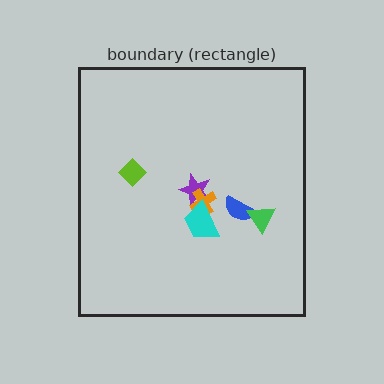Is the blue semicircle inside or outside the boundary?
Inside.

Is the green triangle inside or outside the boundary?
Inside.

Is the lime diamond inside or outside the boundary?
Inside.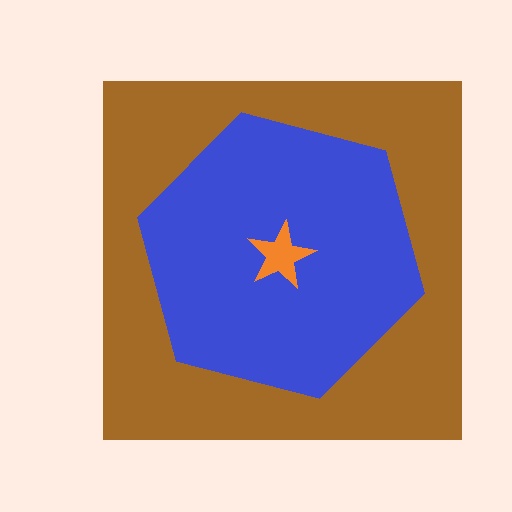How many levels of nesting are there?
3.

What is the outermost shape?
The brown square.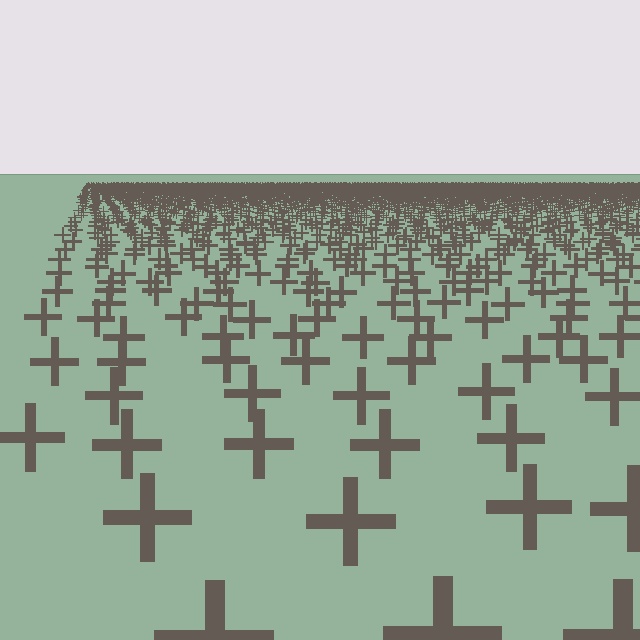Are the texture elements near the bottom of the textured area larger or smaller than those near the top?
Larger. Near the bottom, elements are closer to the viewer and appear at a bigger on-screen size.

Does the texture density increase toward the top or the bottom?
Density increases toward the top.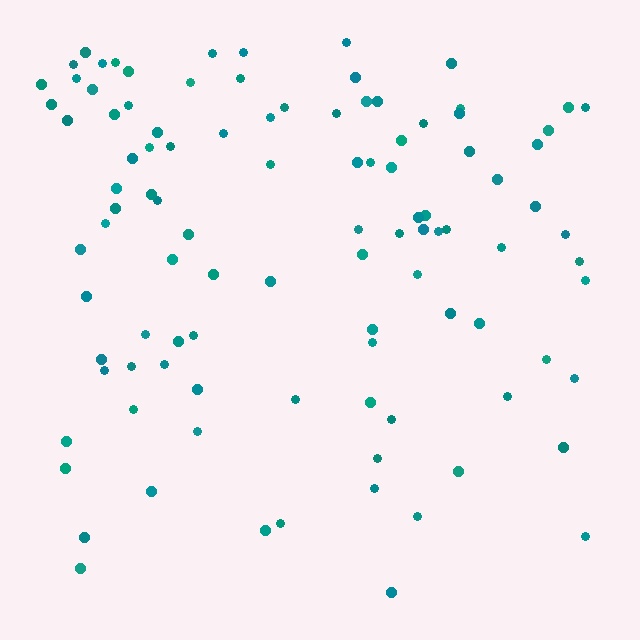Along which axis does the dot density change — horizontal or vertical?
Vertical.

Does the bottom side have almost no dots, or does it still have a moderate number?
Still a moderate number, just noticeably fewer than the top.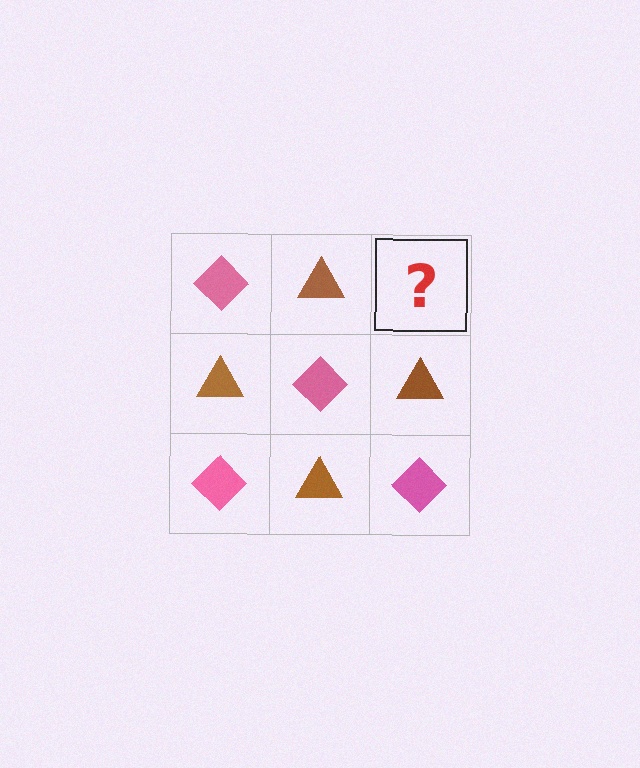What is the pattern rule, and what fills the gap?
The rule is that it alternates pink diamond and brown triangle in a checkerboard pattern. The gap should be filled with a pink diamond.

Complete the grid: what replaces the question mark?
The question mark should be replaced with a pink diamond.